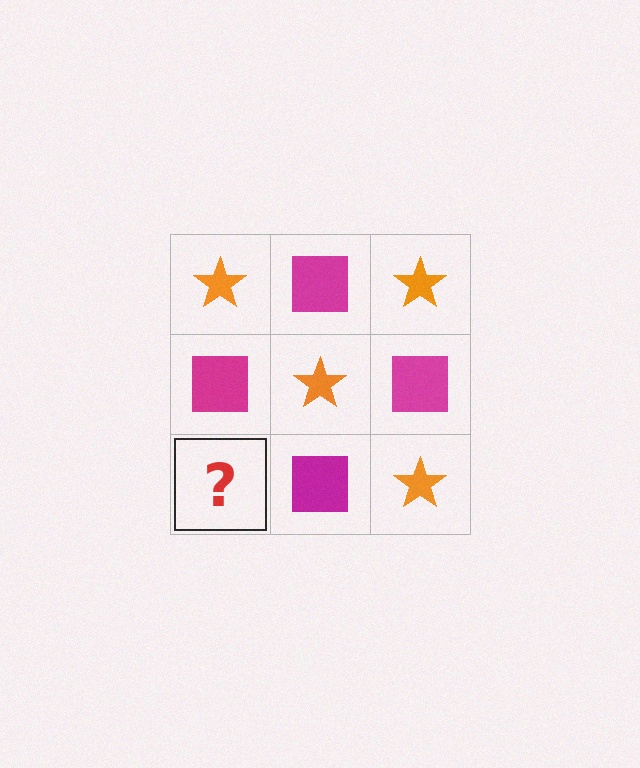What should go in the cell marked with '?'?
The missing cell should contain an orange star.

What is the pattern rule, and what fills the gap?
The rule is that it alternates orange star and magenta square in a checkerboard pattern. The gap should be filled with an orange star.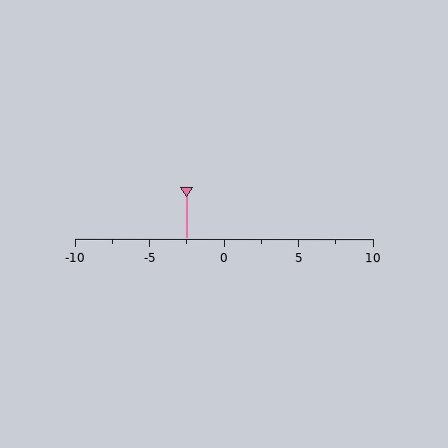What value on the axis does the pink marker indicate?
The marker indicates approximately -2.5.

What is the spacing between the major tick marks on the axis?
The major ticks are spaced 5 apart.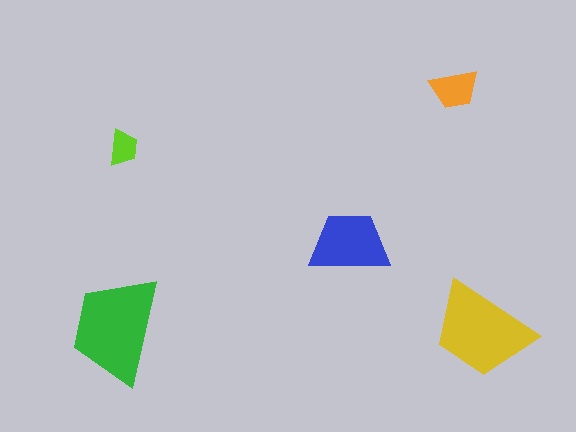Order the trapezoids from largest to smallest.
the green one, the yellow one, the blue one, the orange one, the lime one.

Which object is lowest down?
The yellow trapezoid is bottommost.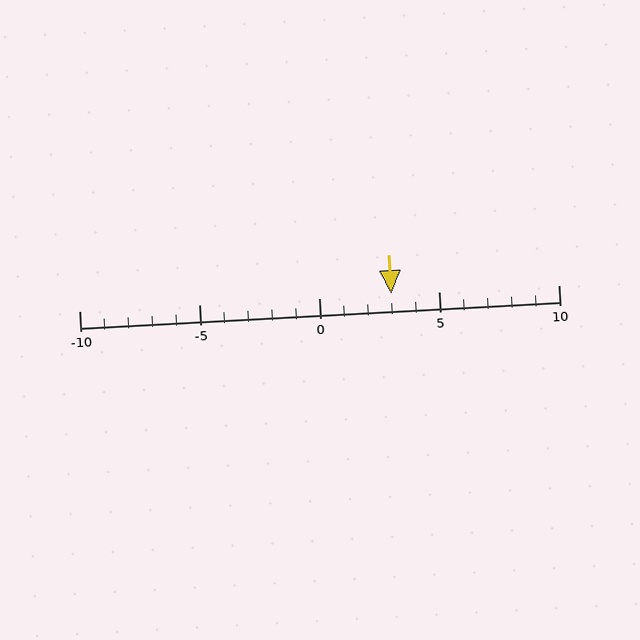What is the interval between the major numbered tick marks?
The major tick marks are spaced 5 units apart.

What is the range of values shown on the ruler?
The ruler shows values from -10 to 10.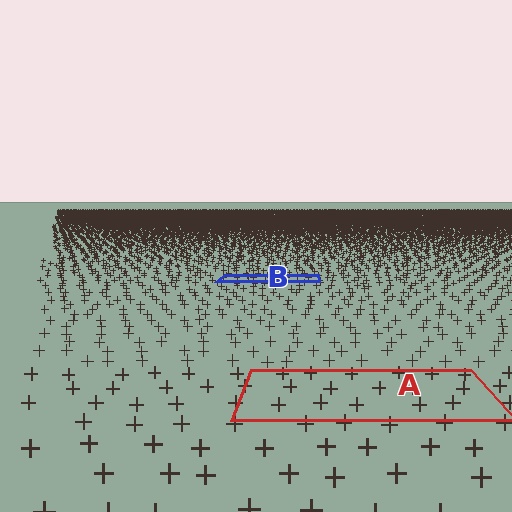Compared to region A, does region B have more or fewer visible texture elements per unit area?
Region B has more texture elements per unit area — they are packed more densely because it is farther away.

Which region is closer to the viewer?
Region A is closer. The texture elements there are larger and more spread out.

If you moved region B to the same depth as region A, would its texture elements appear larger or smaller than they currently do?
They would appear larger. At a closer depth, the same texture elements are projected at a bigger on-screen size.